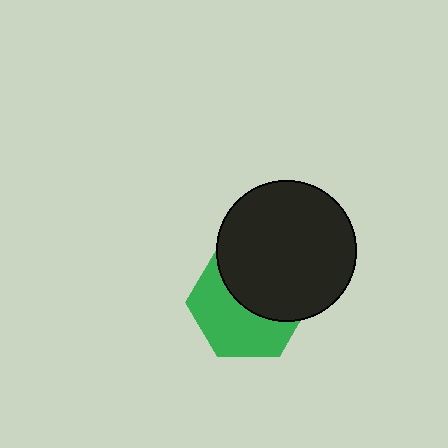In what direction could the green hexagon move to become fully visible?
The green hexagon could move down. That would shift it out from behind the black circle entirely.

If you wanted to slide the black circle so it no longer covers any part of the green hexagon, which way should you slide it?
Slide it up — that is the most direct way to separate the two shapes.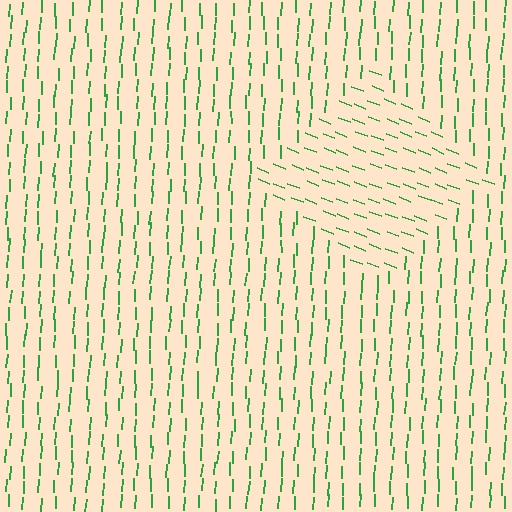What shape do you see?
I see a diamond.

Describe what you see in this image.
The image is filled with small green line segments. A diamond region in the image has lines oriented differently from the surrounding lines, creating a visible texture boundary.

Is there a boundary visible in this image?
Yes, there is a texture boundary formed by a change in line orientation.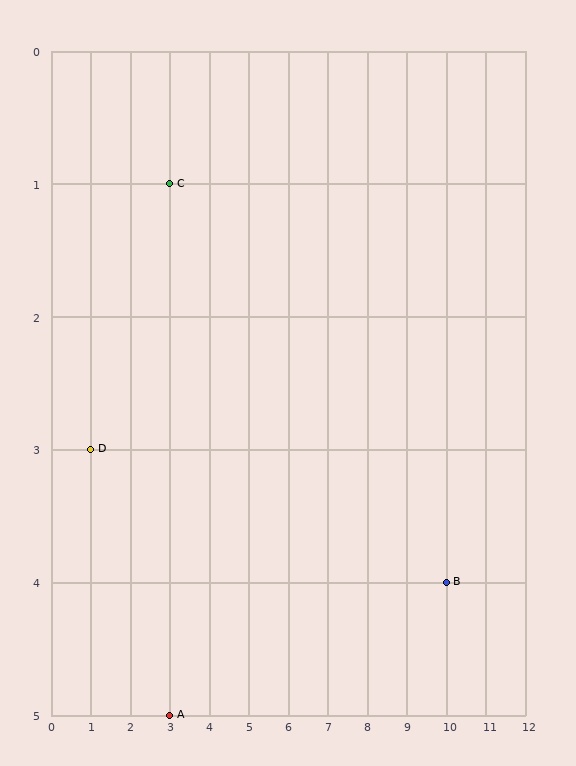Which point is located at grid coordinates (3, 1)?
Point C is at (3, 1).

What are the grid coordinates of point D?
Point D is at grid coordinates (1, 3).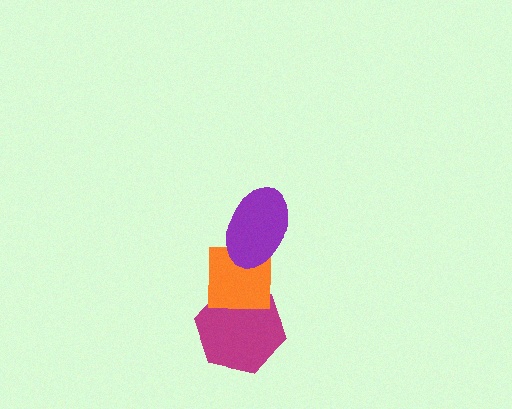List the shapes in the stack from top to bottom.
From top to bottom: the purple ellipse, the orange square, the magenta hexagon.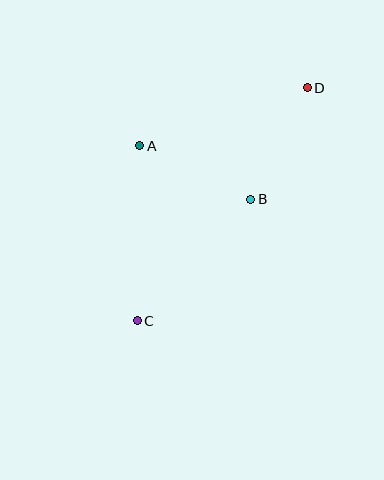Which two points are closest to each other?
Points A and B are closest to each other.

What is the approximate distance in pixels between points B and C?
The distance between B and C is approximately 167 pixels.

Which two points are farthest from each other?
Points C and D are farthest from each other.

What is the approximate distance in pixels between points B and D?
The distance between B and D is approximately 125 pixels.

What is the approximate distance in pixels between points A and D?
The distance between A and D is approximately 177 pixels.